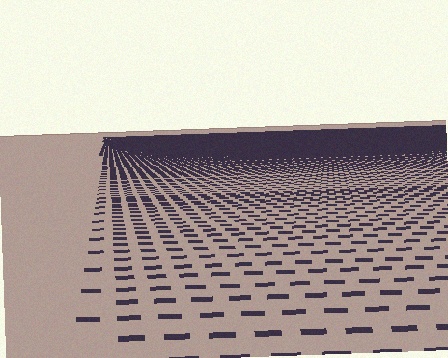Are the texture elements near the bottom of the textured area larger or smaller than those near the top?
Larger. Near the bottom, elements are closer to the viewer and appear at a bigger on-screen size.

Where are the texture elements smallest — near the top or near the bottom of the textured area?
Near the top.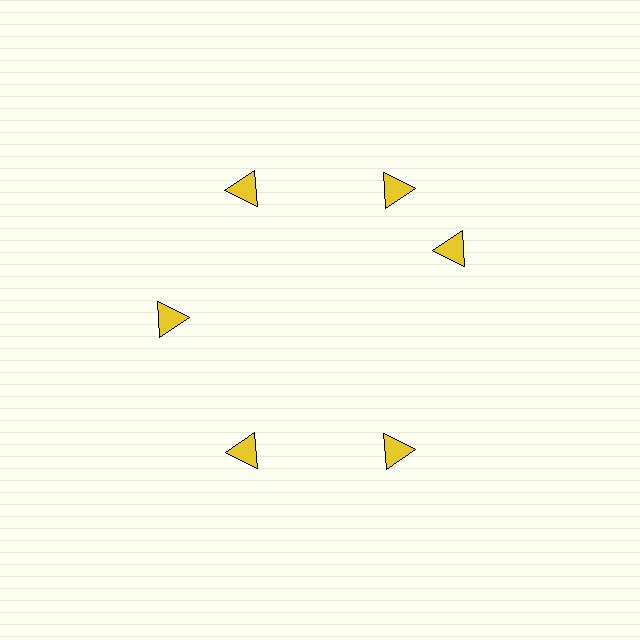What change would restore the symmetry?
The symmetry would be restored by rotating it back into even spacing with its neighbors so that all 6 triangles sit at equal angles and equal distance from the center.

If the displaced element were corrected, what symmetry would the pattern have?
It would have 6-fold rotational symmetry — the pattern would map onto itself every 60 degrees.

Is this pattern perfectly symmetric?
No. The 6 yellow triangles are arranged in a ring, but one element near the 3 o'clock position is rotated out of alignment along the ring, breaking the 6-fold rotational symmetry.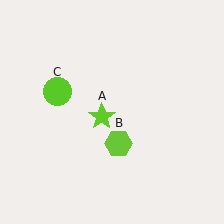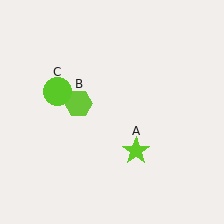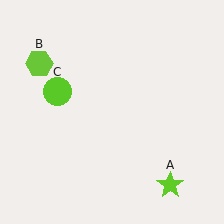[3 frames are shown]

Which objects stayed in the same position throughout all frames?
Lime circle (object C) remained stationary.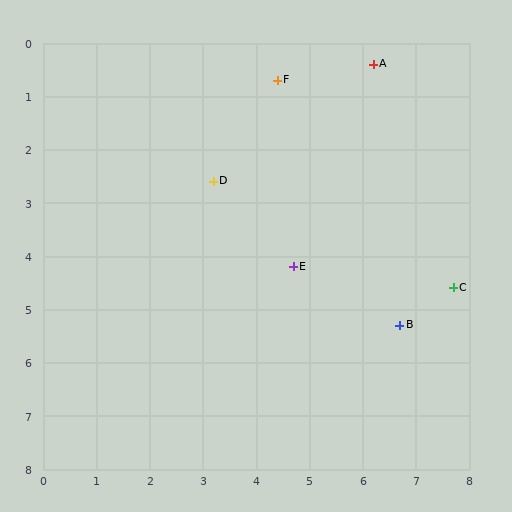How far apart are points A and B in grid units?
Points A and B are about 4.9 grid units apart.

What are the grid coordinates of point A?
Point A is at approximately (6.2, 0.4).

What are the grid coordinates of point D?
Point D is at approximately (3.2, 2.6).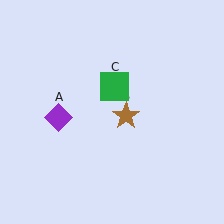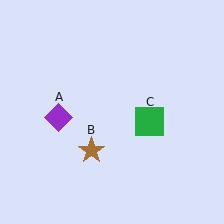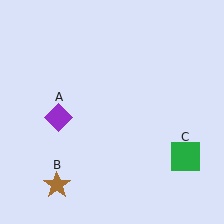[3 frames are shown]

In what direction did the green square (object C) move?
The green square (object C) moved down and to the right.